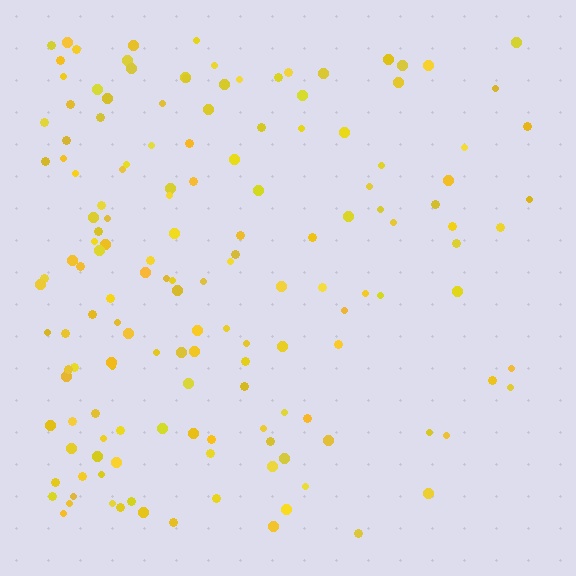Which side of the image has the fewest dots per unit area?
The right.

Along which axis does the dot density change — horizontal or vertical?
Horizontal.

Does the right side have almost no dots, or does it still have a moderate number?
Still a moderate number, just noticeably fewer than the left.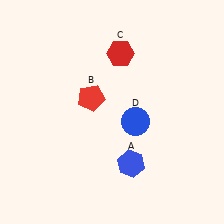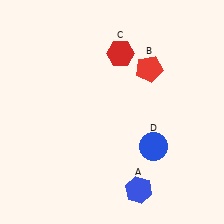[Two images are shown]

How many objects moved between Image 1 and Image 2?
3 objects moved between the two images.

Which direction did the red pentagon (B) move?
The red pentagon (B) moved right.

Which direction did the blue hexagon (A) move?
The blue hexagon (A) moved down.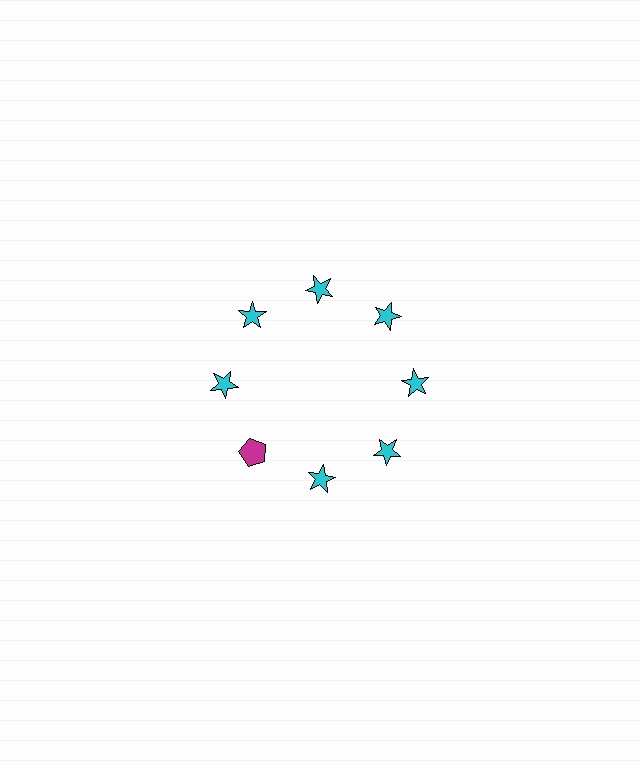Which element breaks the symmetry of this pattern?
The magenta pentagon at roughly the 8 o'clock position breaks the symmetry. All other shapes are cyan stars.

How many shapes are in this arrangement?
There are 8 shapes arranged in a ring pattern.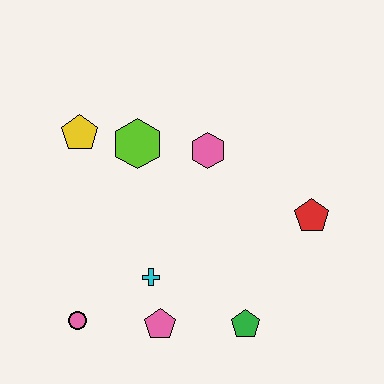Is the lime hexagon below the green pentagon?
No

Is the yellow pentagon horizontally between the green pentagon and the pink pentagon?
No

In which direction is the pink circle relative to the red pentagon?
The pink circle is to the left of the red pentagon.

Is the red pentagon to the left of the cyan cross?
No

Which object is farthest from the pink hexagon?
The pink circle is farthest from the pink hexagon.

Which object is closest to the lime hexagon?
The yellow pentagon is closest to the lime hexagon.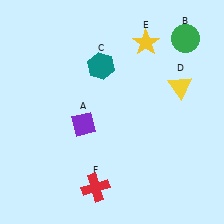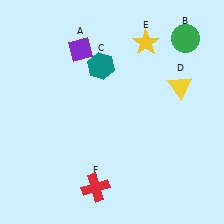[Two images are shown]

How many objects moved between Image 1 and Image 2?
1 object moved between the two images.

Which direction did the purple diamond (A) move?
The purple diamond (A) moved up.